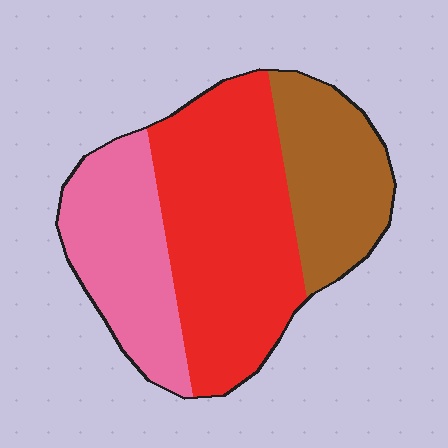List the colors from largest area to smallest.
From largest to smallest: red, pink, brown.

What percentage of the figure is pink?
Pink takes up about one quarter (1/4) of the figure.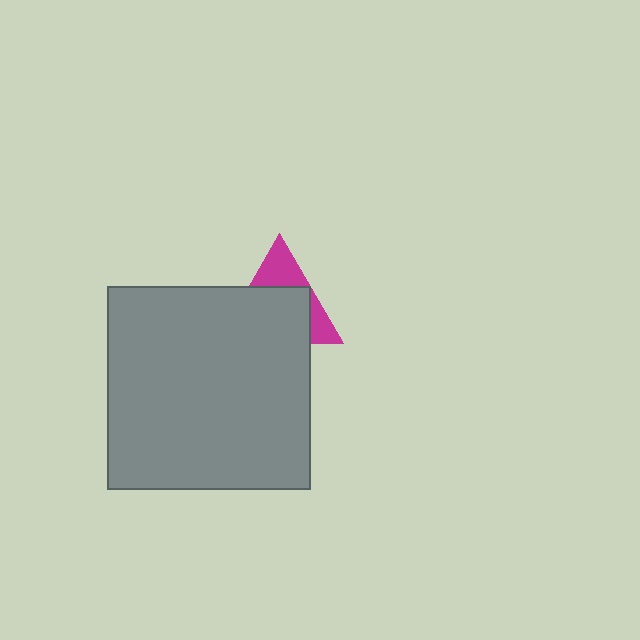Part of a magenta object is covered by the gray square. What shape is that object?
It is a triangle.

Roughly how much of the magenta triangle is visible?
A small part of it is visible (roughly 36%).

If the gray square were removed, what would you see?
You would see the complete magenta triangle.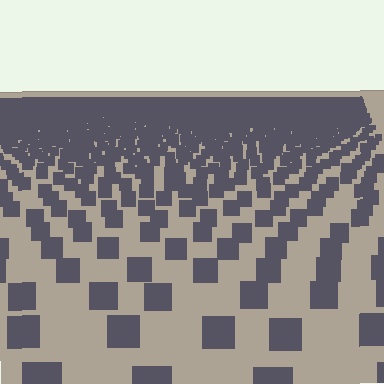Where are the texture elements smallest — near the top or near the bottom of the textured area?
Near the top.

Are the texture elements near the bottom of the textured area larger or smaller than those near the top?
Larger. Near the bottom, elements are closer to the viewer and appear at a bigger on-screen size.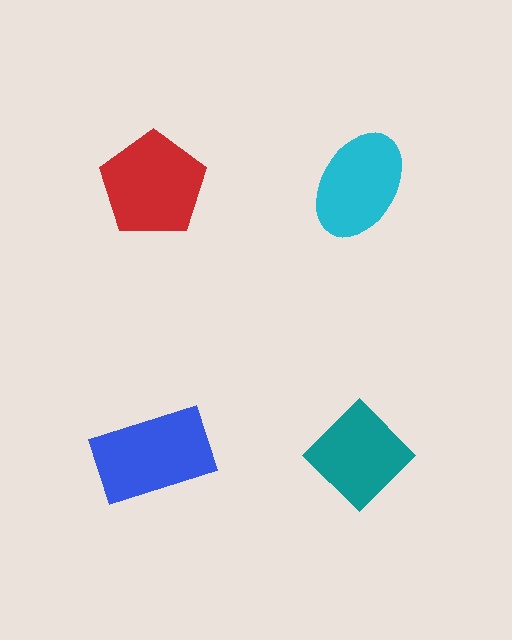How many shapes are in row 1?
2 shapes.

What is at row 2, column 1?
A blue rectangle.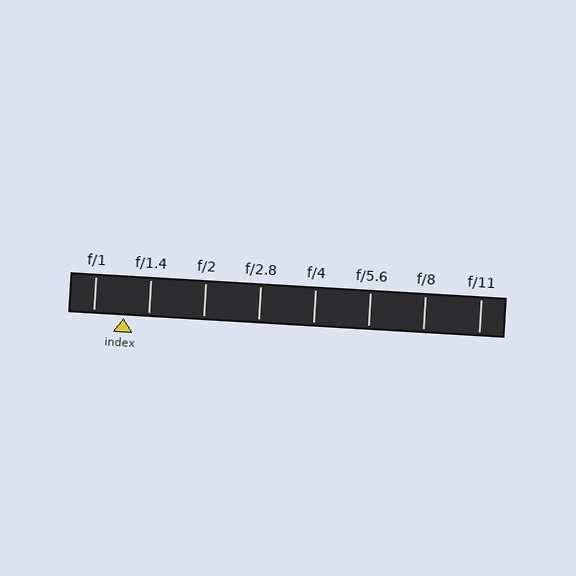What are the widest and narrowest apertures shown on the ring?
The widest aperture shown is f/1 and the narrowest is f/11.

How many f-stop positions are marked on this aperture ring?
There are 8 f-stop positions marked.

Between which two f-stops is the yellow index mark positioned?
The index mark is between f/1 and f/1.4.